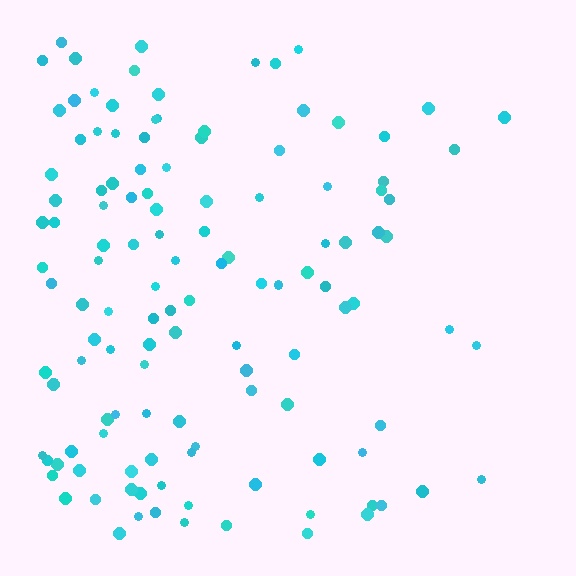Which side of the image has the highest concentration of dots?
The left.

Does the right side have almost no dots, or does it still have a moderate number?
Still a moderate number, just noticeably fewer than the left.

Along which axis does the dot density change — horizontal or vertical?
Horizontal.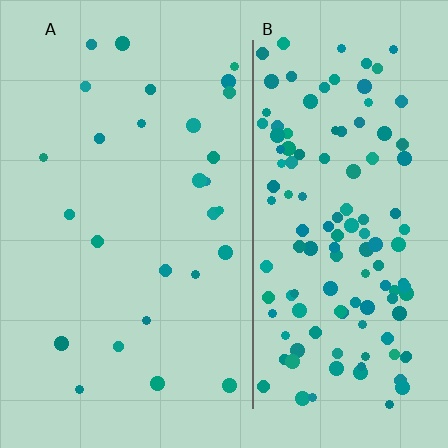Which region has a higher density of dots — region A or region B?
B (the right).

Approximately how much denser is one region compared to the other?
Approximately 4.9× — region B over region A.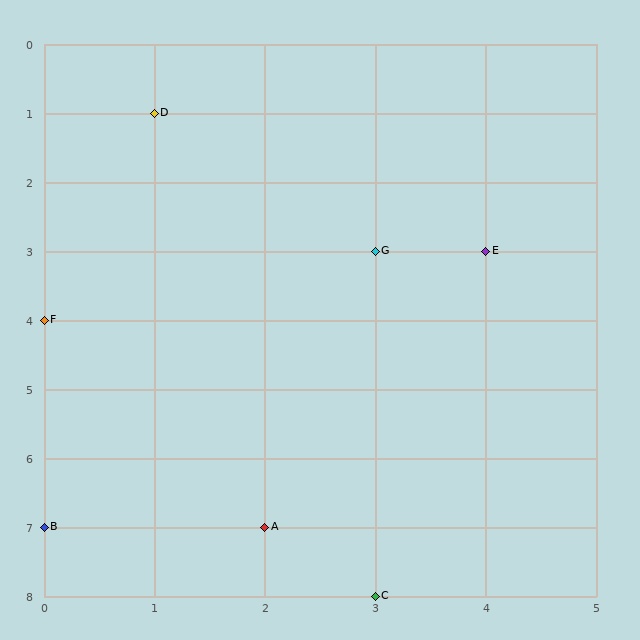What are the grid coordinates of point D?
Point D is at grid coordinates (1, 1).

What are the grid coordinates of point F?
Point F is at grid coordinates (0, 4).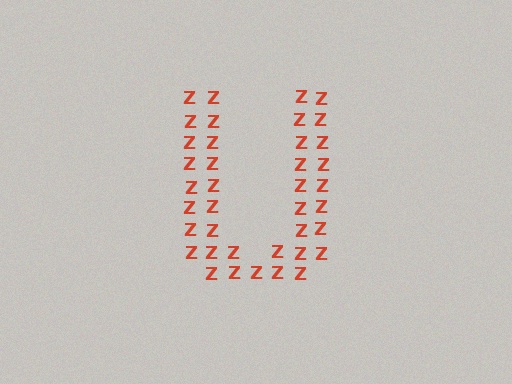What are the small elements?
The small elements are letter Z's.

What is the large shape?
The large shape is the letter U.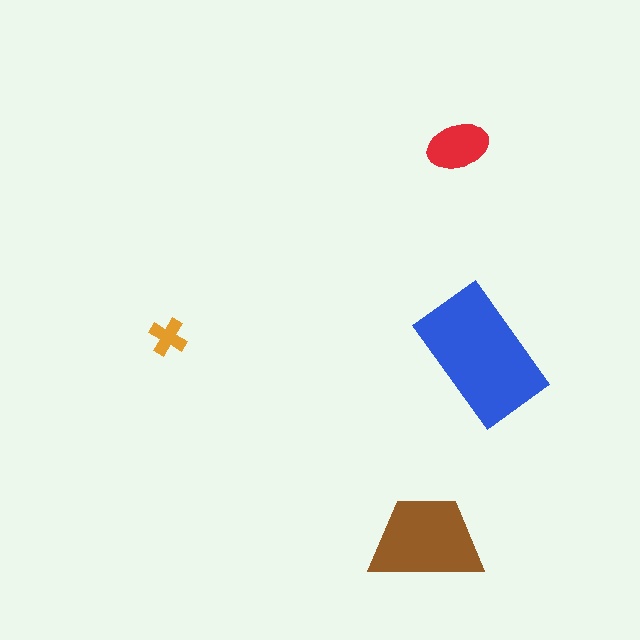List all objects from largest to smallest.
The blue rectangle, the brown trapezoid, the red ellipse, the orange cross.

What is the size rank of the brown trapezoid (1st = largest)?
2nd.